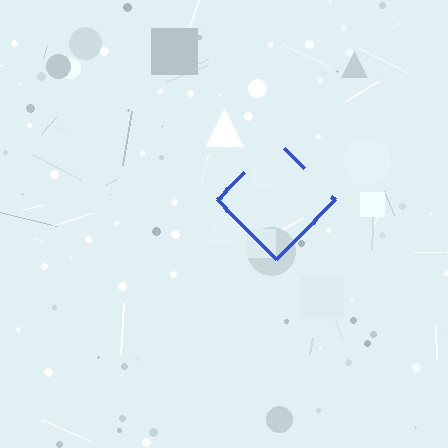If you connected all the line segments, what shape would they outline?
They would outline a diamond.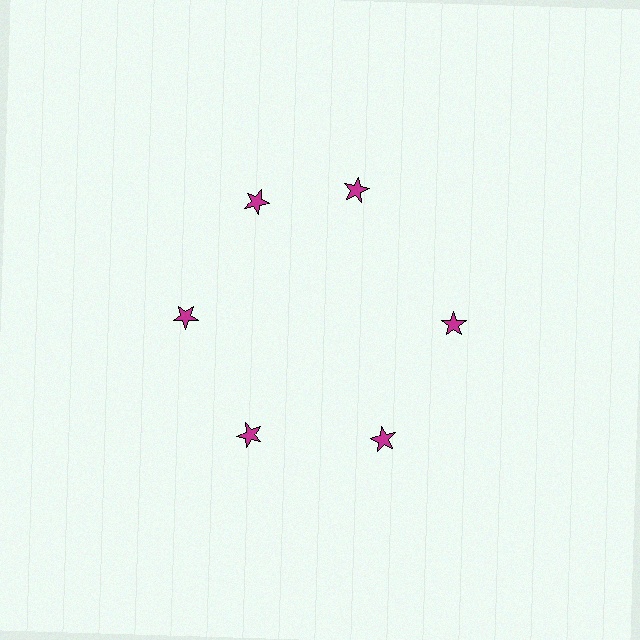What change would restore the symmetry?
The symmetry would be restored by rotating it back into even spacing with its neighbors so that all 6 stars sit at equal angles and equal distance from the center.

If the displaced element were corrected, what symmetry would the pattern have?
It would have 6-fold rotational symmetry — the pattern would map onto itself every 60 degrees.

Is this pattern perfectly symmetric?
No. The 6 magenta stars are arranged in a ring, but one element near the 1 o'clock position is rotated out of alignment along the ring, breaking the 6-fold rotational symmetry.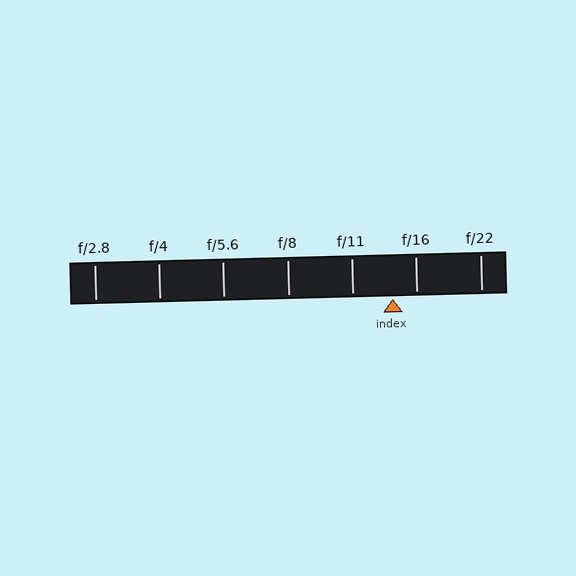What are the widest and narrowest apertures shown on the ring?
The widest aperture shown is f/2.8 and the narrowest is f/22.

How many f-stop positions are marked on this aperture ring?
There are 7 f-stop positions marked.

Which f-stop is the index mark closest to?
The index mark is closest to f/16.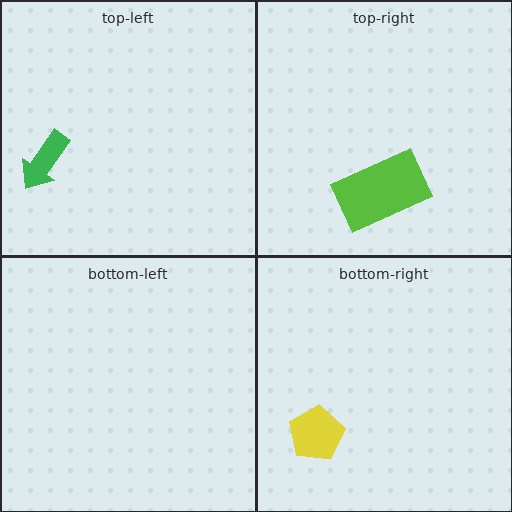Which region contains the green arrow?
The top-left region.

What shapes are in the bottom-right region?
The yellow pentagon.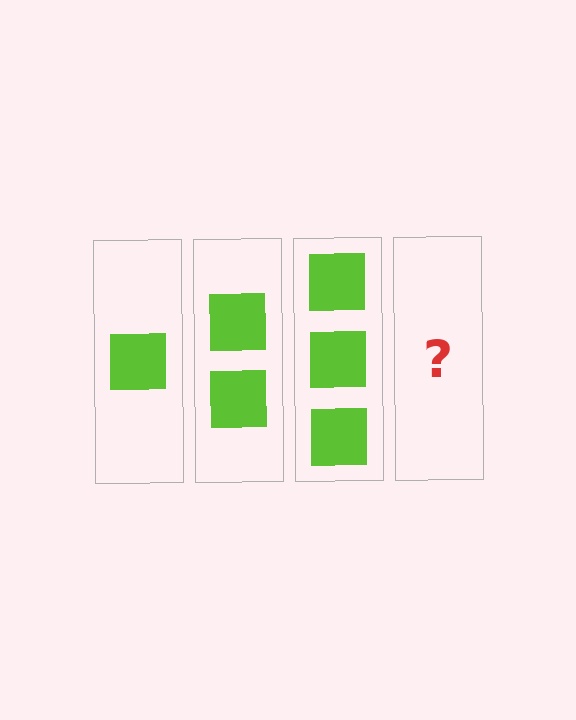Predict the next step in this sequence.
The next step is 4 squares.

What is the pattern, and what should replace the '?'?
The pattern is that each step adds one more square. The '?' should be 4 squares.